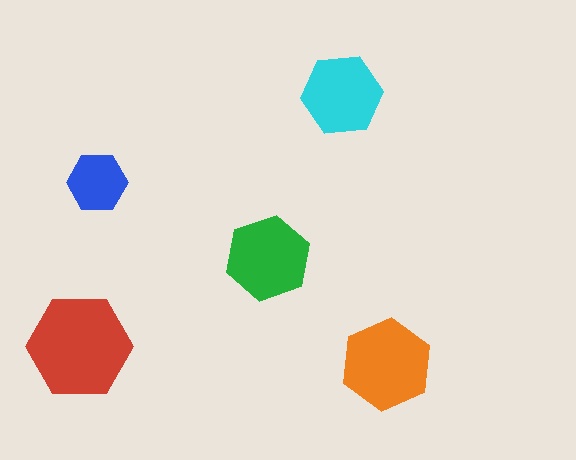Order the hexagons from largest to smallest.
the red one, the orange one, the green one, the cyan one, the blue one.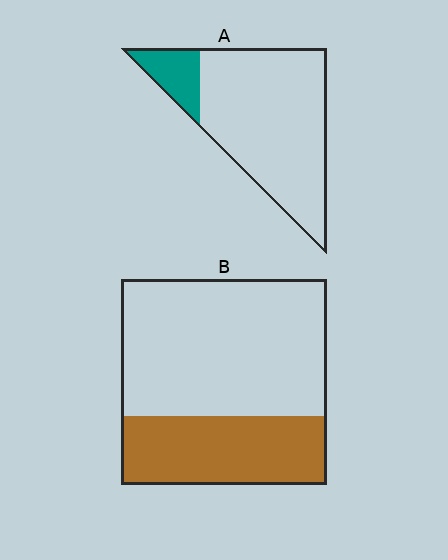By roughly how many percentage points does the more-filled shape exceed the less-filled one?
By roughly 20 percentage points (B over A).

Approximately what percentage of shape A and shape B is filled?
A is approximately 15% and B is approximately 35%.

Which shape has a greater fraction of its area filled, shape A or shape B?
Shape B.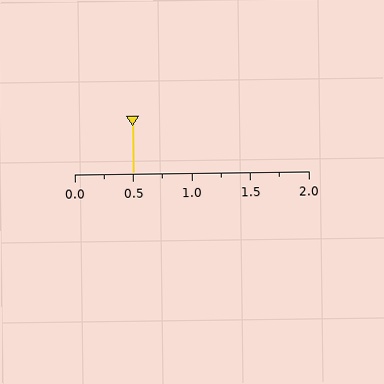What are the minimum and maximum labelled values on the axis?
The axis runs from 0.0 to 2.0.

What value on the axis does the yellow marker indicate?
The marker indicates approximately 0.5.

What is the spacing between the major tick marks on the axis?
The major ticks are spaced 0.5 apart.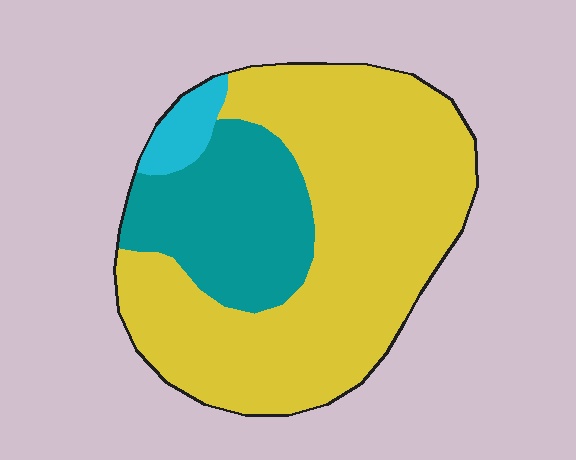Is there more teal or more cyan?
Teal.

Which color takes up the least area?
Cyan, at roughly 5%.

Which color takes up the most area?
Yellow, at roughly 70%.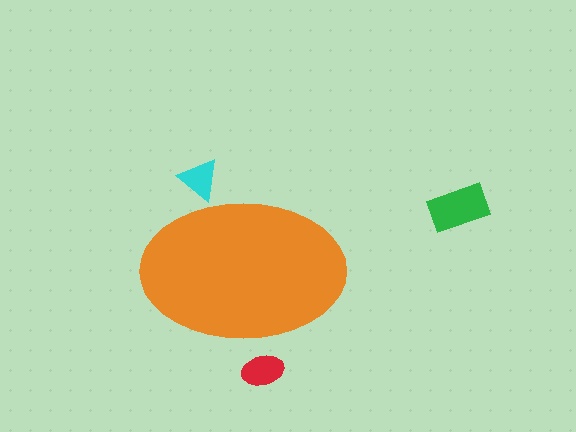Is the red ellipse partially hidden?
Yes, the red ellipse is partially hidden behind the orange ellipse.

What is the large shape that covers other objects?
An orange ellipse.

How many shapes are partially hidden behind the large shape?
2 shapes are partially hidden.